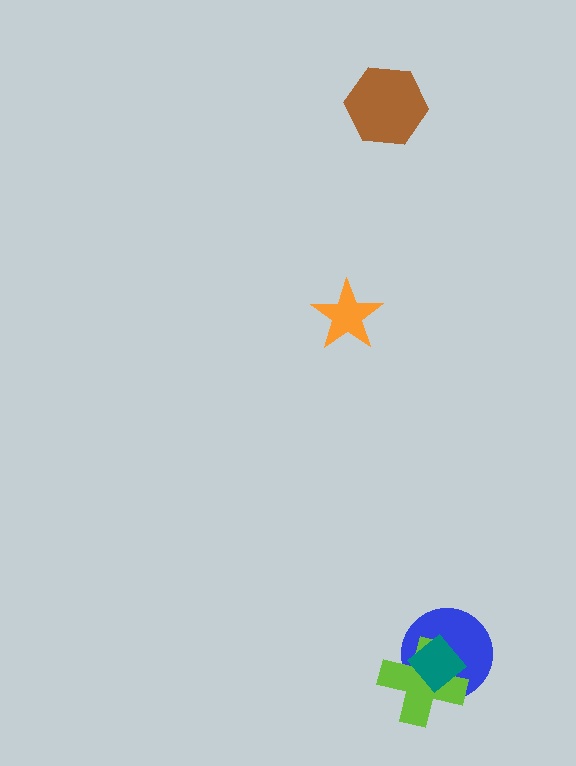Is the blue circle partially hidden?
Yes, it is partially covered by another shape.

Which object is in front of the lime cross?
The teal diamond is in front of the lime cross.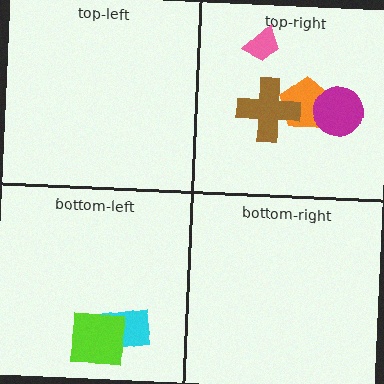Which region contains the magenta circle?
The top-right region.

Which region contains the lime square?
The bottom-left region.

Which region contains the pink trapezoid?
The top-right region.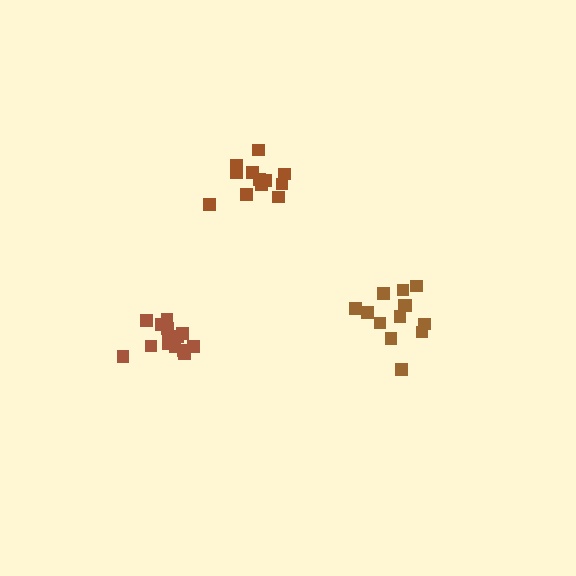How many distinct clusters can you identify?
There are 3 distinct clusters.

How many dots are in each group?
Group 1: 14 dots, Group 2: 13 dots, Group 3: 12 dots (39 total).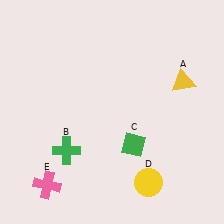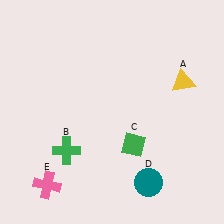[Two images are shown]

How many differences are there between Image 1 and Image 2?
There is 1 difference between the two images.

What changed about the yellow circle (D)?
In Image 1, D is yellow. In Image 2, it changed to teal.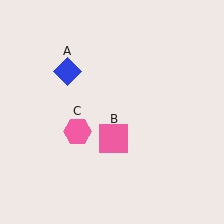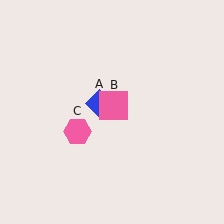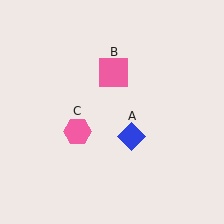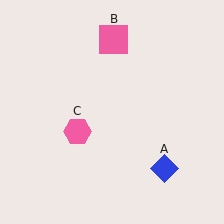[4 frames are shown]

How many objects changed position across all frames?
2 objects changed position: blue diamond (object A), pink square (object B).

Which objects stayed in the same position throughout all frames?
Pink hexagon (object C) remained stationary.